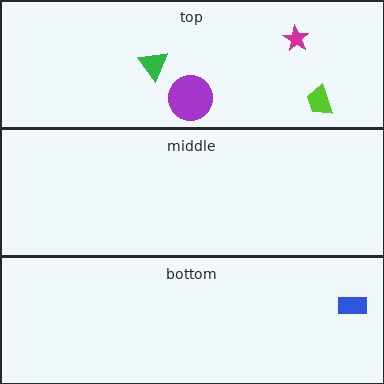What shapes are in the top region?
The magenta star, the lime trapezoid, the purple circle, the green triangle.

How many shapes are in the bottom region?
1.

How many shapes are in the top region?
4.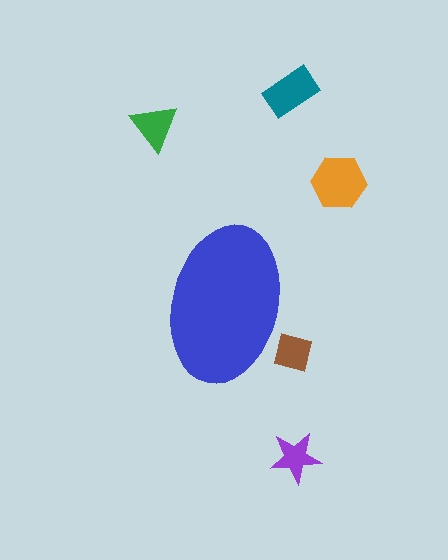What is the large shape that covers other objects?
A blue ellipse.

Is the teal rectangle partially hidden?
No, the teal rectangle is fully visible.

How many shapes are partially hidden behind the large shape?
1 shape is partially hidden.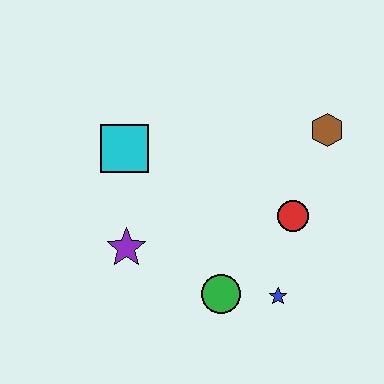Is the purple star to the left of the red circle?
Yes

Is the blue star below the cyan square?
Yes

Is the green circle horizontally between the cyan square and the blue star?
Yes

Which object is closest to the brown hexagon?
The red circle is closest to the brown hexagon.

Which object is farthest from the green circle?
The brown hexagon is farthest from the green circle.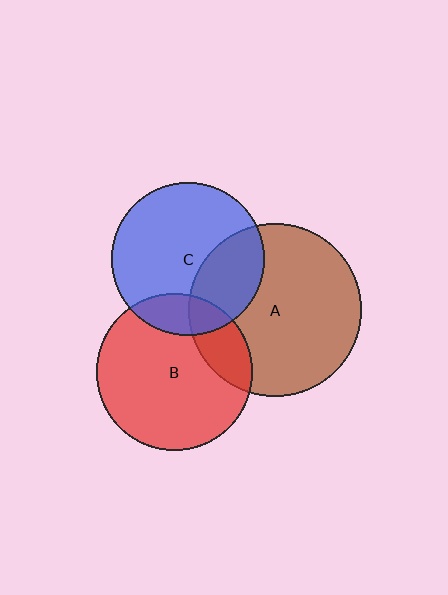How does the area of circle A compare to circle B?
Approximately 1.2 times.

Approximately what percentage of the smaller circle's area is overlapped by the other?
Approximately 30%.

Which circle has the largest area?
Circle A (brown).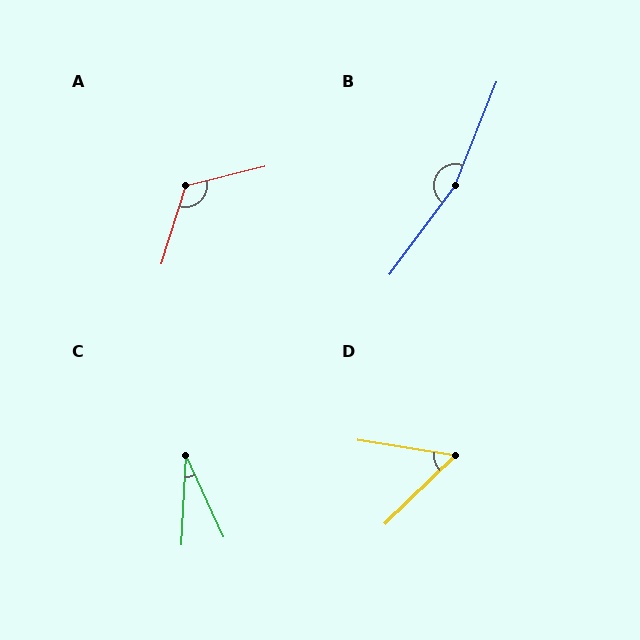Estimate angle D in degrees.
Approximately 53 degrees.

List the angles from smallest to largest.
C (28°), D (53°), A (121°), B (165°).